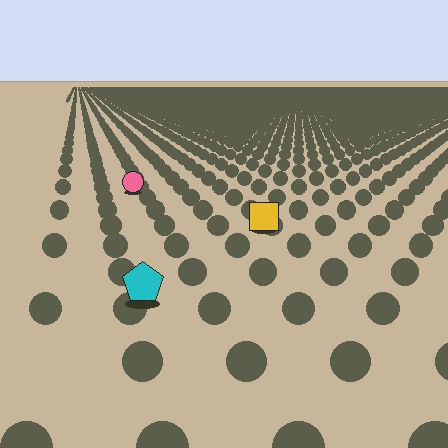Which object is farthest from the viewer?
The pink circle is farthest from the viewer. It appears smaller and the ground texture around it is denser.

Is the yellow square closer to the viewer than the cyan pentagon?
No. The cyan pentagon is closer — you can tell from the texture gradient: the ground texture is coarser near it.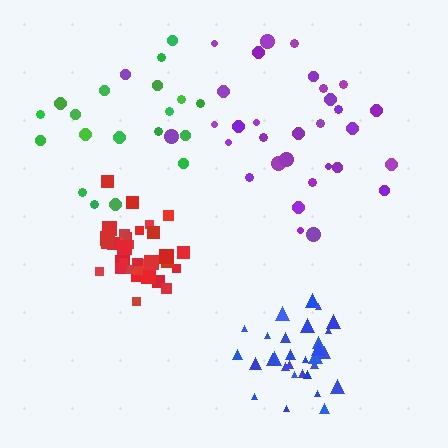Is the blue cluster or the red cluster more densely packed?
Red.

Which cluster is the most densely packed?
Red.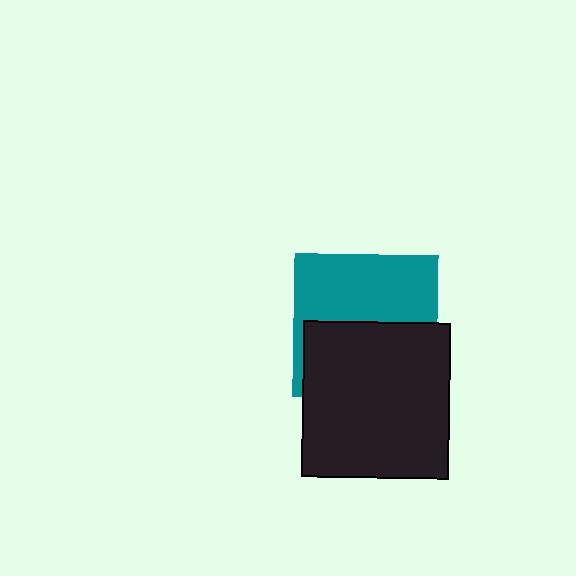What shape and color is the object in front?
The object in front is a black rectangle.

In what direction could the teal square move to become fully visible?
The teal square could move up. That would shift it out from behind the black rectangle entirely.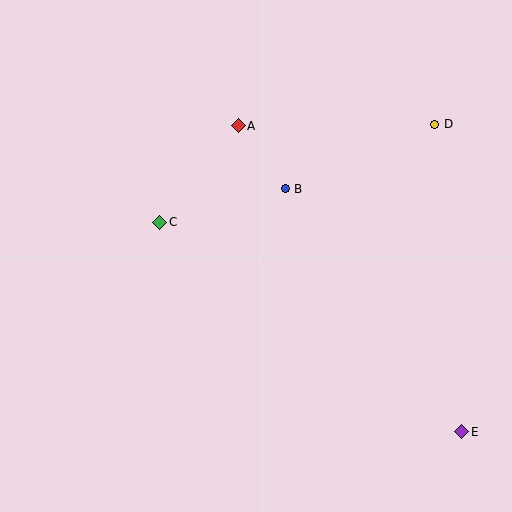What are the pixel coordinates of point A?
Point A is at (238, 126).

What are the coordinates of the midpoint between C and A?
The midpoint between C and A is at (199, 174).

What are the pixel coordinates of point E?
Point E is at (462, 432).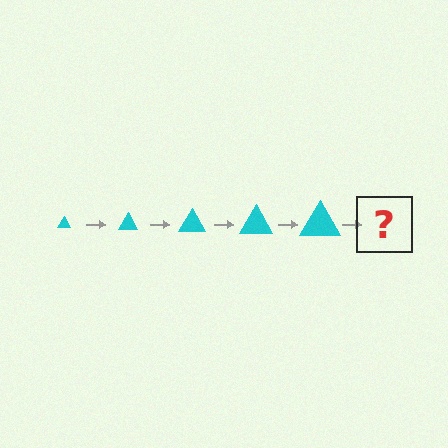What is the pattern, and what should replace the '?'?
The pattern is that the triangle gets progressively larger each step. The '?' should be a cyan triangle, larger than the previous one.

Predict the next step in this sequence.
The next step is a cyan triangle, larger than the previous one.